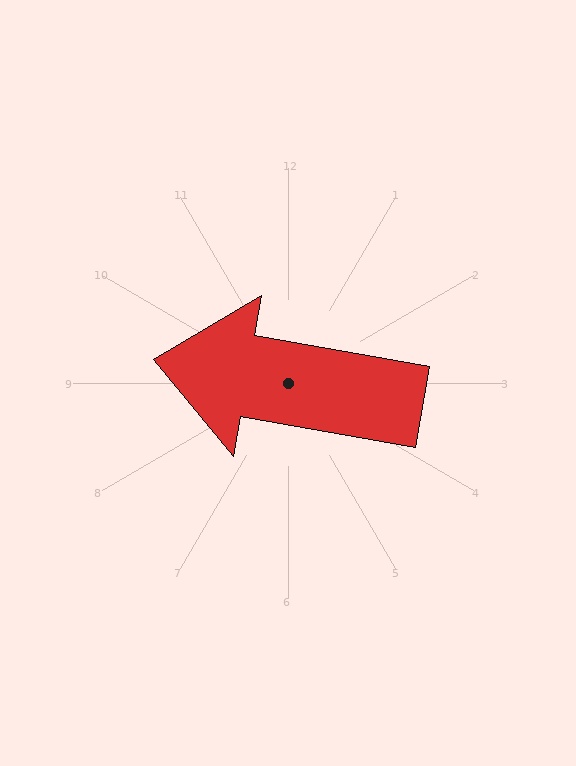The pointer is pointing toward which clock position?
Roughly 9 o'clock.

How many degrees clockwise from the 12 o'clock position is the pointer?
Approximately 280 degrees.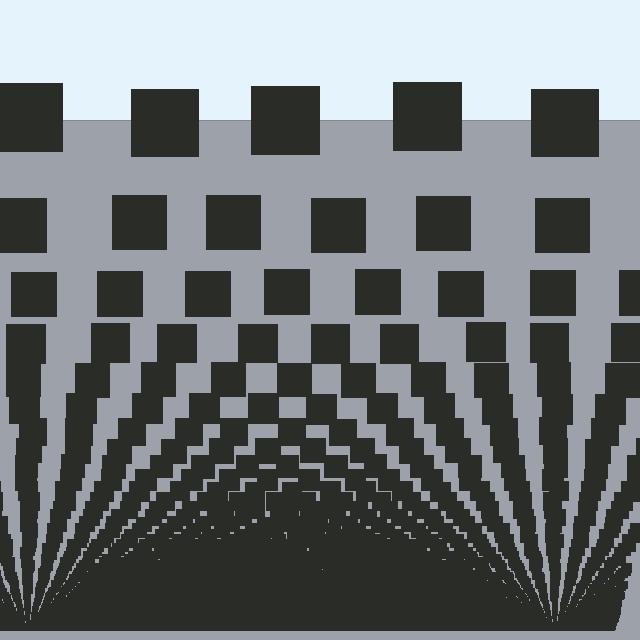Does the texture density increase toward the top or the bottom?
Density increases toward the bottom.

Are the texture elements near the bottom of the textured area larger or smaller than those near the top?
Smaller. The gradient is inverted — elements near the bottom are smaller and denser.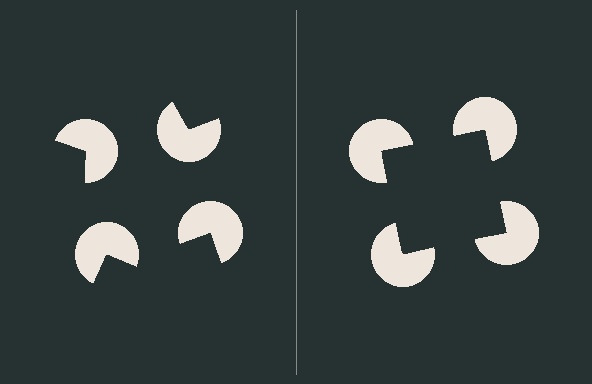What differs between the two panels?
The pac-man discs are positioned identically on both sides; only the wedge orientations differ. On the right they align to a square; on the left they are misaligned.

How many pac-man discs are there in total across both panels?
8 — 4 on each side.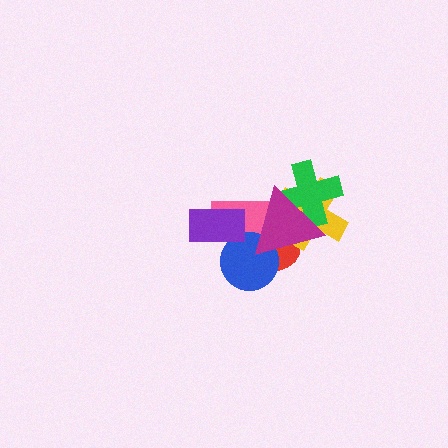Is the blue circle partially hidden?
Yes, it is partially covered by another shape.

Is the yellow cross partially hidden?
Yes, it is partially covered by another shape.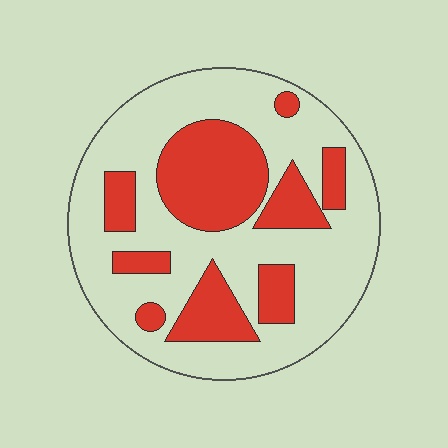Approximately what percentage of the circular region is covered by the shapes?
Approximately 35%.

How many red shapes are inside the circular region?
9.